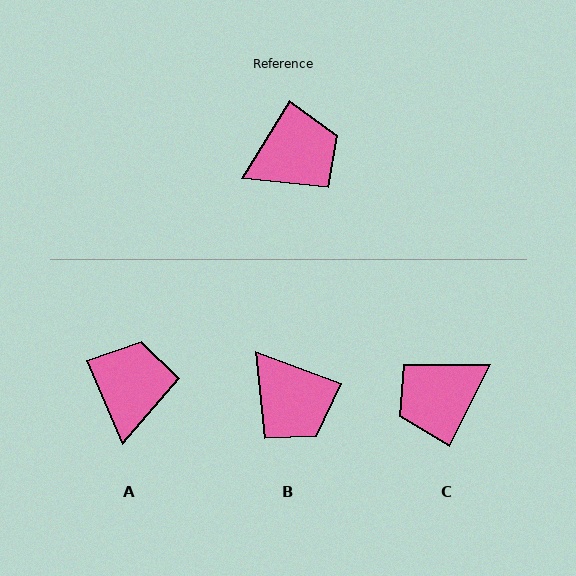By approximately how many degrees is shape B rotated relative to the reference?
Approximately 78 degrees clockwise.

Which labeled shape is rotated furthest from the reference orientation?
C, about 174 degrees away.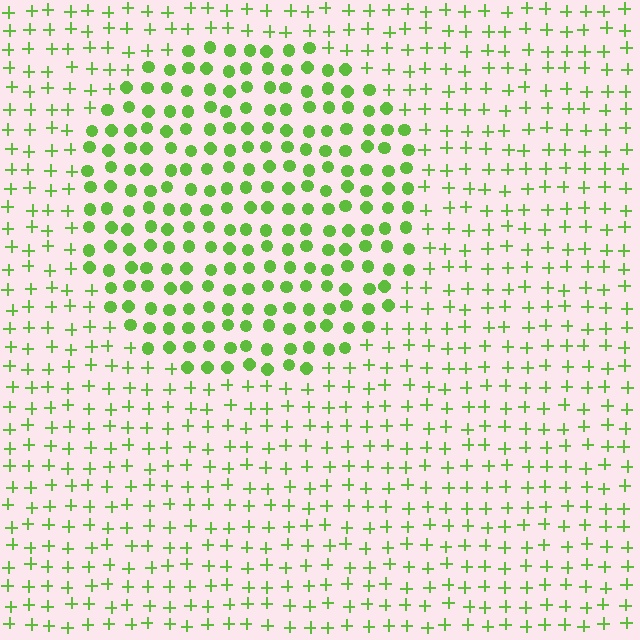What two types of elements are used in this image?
The image uses circles inside the circle region and plus signs outside it.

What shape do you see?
I see a circle.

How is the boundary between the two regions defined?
The boundary is defined by a change in element shape: circles inside vs. plus signs outside. All elements share the same color and spacing.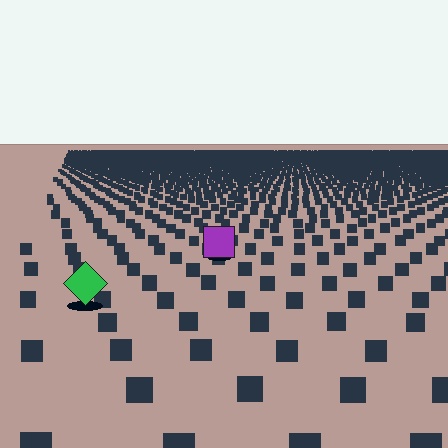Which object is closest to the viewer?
The green diamond is closest. The texture marks near it are larger and more spread out.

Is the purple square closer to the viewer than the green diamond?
No. The green diamond is closer — you can tell from the texture gradient: the ground texture is coarser near it.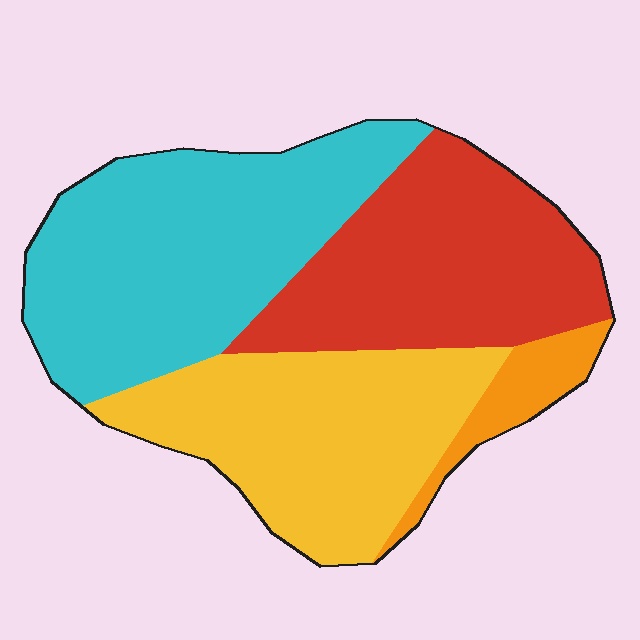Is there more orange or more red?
Red.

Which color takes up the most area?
Cyan, at roughly 35%.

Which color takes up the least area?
Orange, at roughly 5%.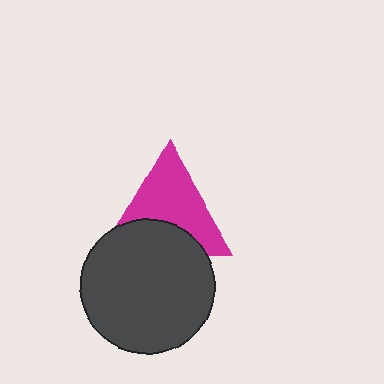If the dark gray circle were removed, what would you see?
You would see the complete magenta triangle.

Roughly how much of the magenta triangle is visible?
About half of it is visible (roughly 64%).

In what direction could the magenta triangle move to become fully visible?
The magenta triangle could move up. That would shift it out from behind the dark gray circle entirely.